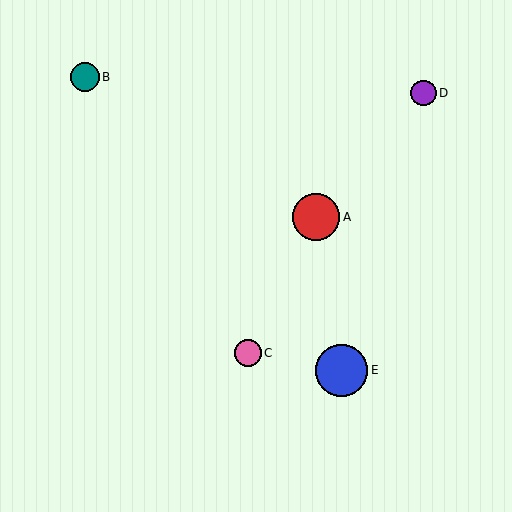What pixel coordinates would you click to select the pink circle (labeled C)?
Click at (248, 353) to select the pink circle C.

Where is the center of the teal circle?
The center of the teal circle is at (85, 77).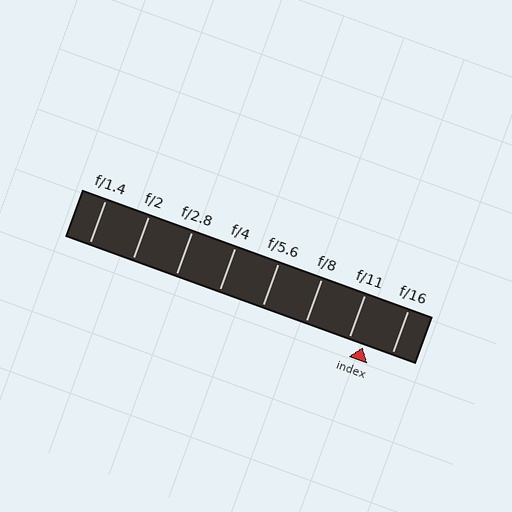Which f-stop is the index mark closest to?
The index mark is closest to f/11.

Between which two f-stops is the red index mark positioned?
The index mark is between f/11 and f/16.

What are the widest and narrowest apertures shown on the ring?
The widest aperture shown is f/1.4 and the narrowest is f/16.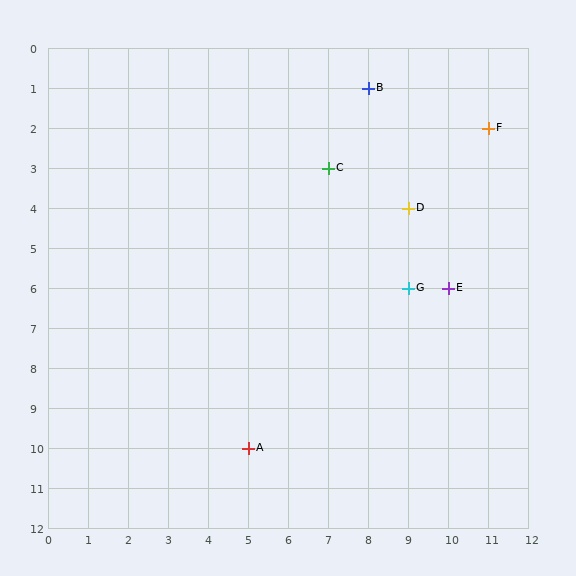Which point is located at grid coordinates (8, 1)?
Point B is at (8, 1).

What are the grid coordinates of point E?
Point E is at grid coordinates (10, 6).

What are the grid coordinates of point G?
Point G is at grid coordinates (9, 6).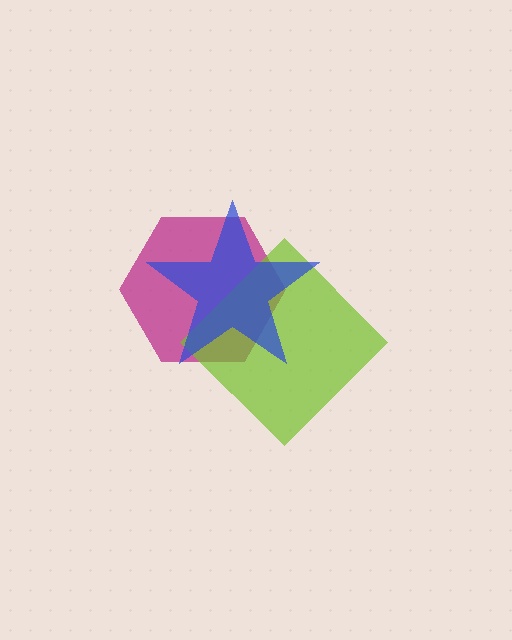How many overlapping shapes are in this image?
There are 3 overlapping shapes in the image.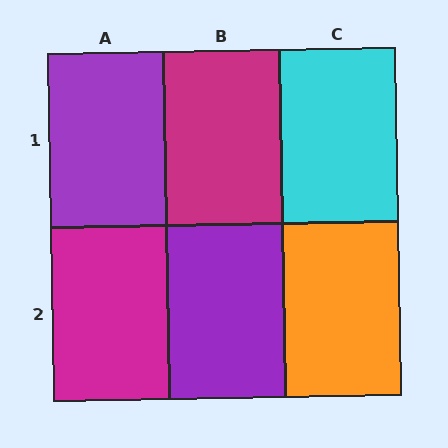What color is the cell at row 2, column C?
Orange.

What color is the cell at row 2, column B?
Purple.